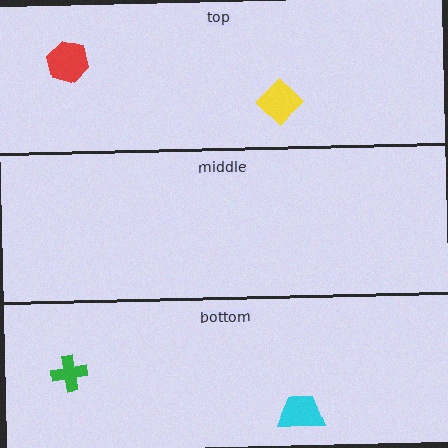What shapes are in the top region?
The yellow diamond, the red hexagon.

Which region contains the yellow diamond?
The top region.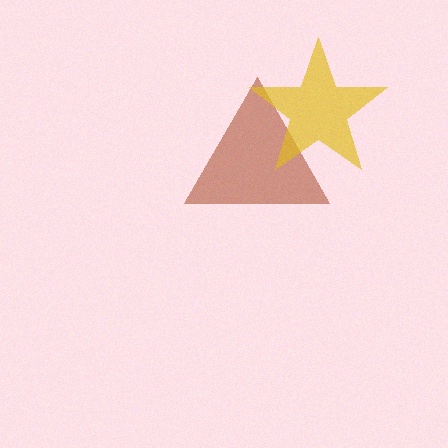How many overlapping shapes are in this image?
There are 2 overlapping shapes in the image.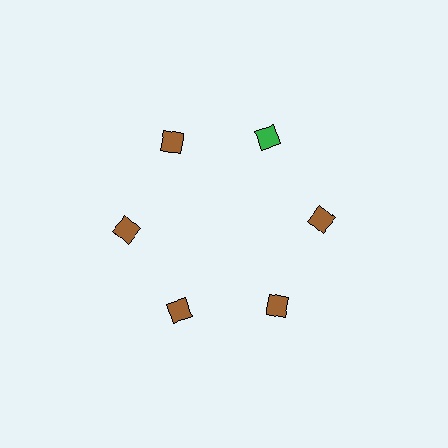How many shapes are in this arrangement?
There are 6 shapes arranged in a ring pattern.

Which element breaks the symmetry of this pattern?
The green diamond at roughly the 1 o'clock position breaks the symmetry. All other shapes are brown diamonds.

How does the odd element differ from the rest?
It has a different color: green instead of brown.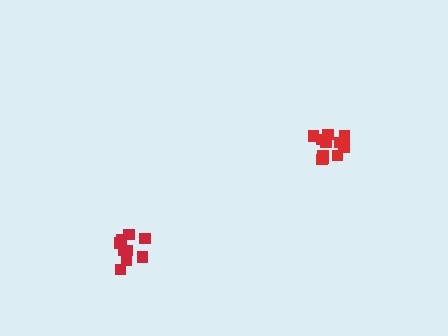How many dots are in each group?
Group 1: 9 dots, Group 2: 11 dots (20 total).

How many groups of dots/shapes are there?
There are 2 groups.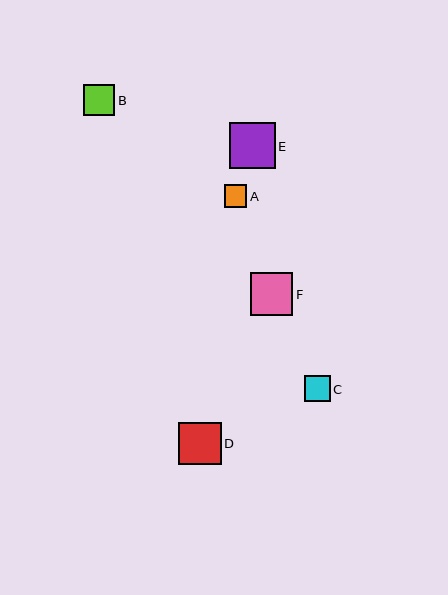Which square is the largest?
Square E is the largest with a size of approximately 46 pixels.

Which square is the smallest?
Square A is the smallest with a size of approximately 23 pixels.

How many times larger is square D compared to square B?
Square D is approximately 1.4 times the size of square B.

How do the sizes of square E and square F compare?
Square E and square F are approximately the same size.